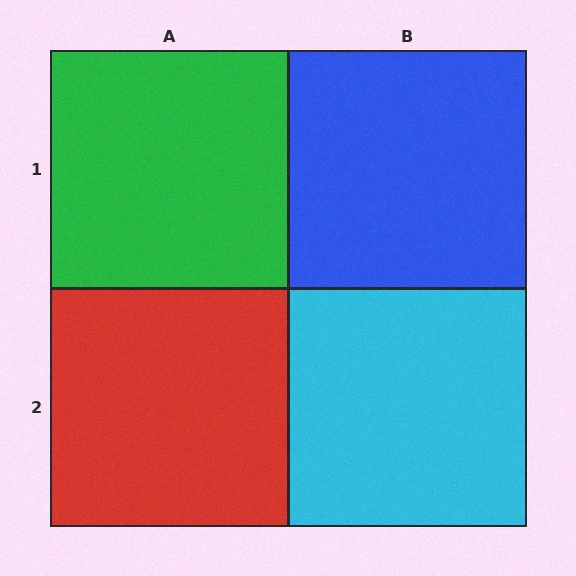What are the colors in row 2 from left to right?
Red, cyan.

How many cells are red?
1 cell is red.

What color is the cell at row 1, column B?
Blue.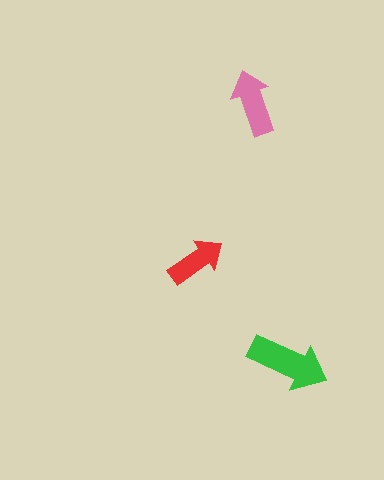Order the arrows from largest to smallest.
the green one, the pink one, the red one.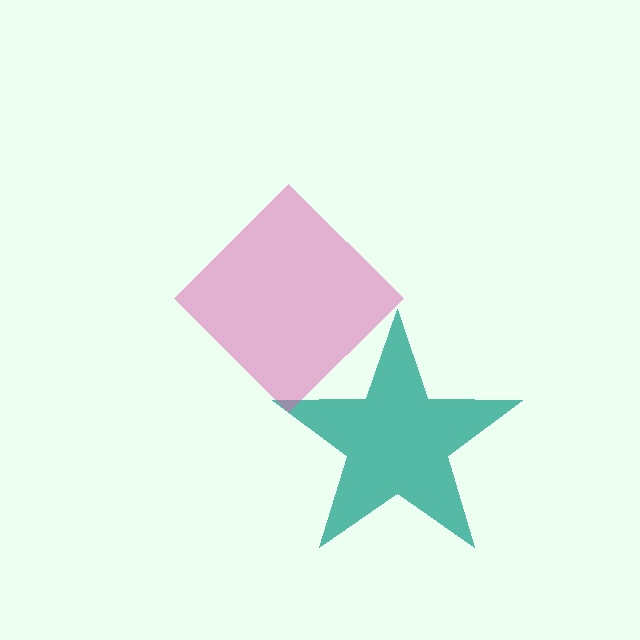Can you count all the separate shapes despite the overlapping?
Yes, there are 2 separate shapes.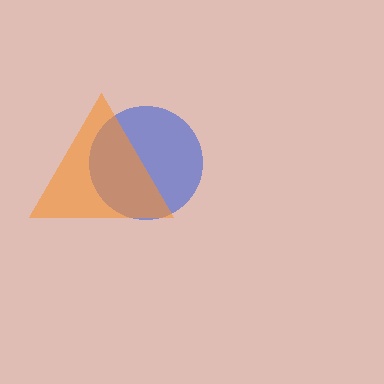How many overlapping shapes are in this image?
There are 2 overlapping shapes in the image.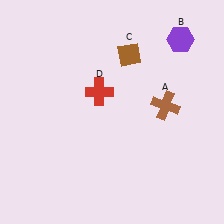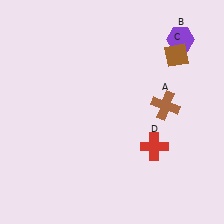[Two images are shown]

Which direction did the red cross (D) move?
The red cross (D) moved right.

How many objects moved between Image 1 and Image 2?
2 objects moved between the two images.